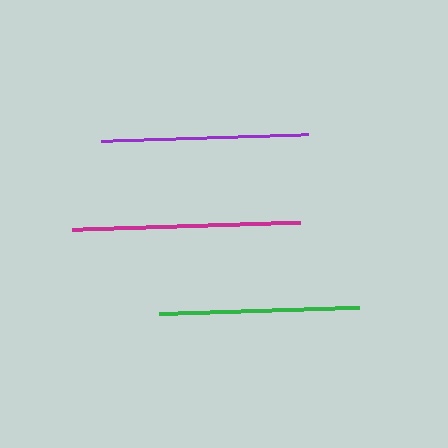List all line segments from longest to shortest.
From longest to shortest: magenta, purple, green.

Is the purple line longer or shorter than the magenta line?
The magenta line is longer than the purple line.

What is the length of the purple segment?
The purple segment is approximately 207 pixels long.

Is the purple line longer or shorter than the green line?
The purple line is longer than the green line.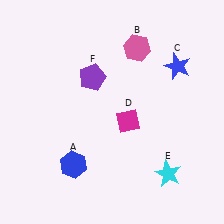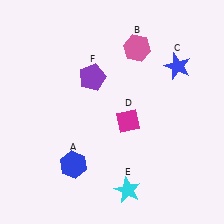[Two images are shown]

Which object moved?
The cyan star (E) moved left.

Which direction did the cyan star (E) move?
The cyan star (E) moved left.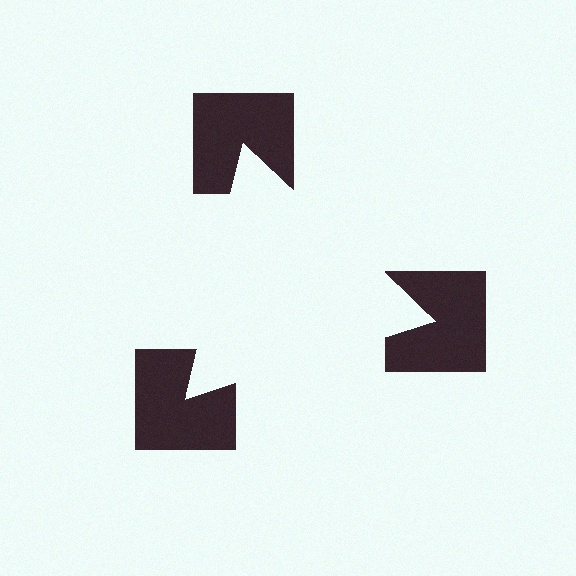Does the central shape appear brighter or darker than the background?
It typically appears slightly brighter than the background, even though no actual brightness change is drawn.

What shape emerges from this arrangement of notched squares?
An illusory triangle — its edges are inferred from the aligned wedge cuts in the notched squares, not physically drawn.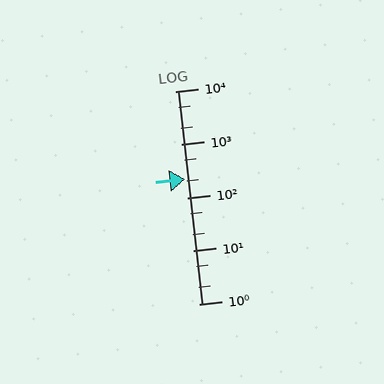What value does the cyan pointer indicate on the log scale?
The pointer indicates approximately 220.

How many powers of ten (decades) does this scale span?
The scale spans 4 decades, from 1 to 10000.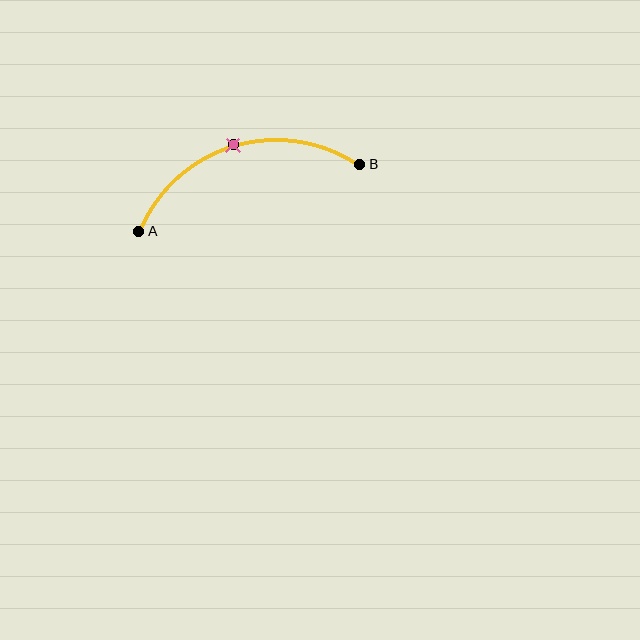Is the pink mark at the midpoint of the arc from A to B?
Yes. The pink mark lies on the arc at equal arc-length from both A and B — it is the arc midpoint.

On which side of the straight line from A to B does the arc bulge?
The arc bulges above the straight line connecting A and B.